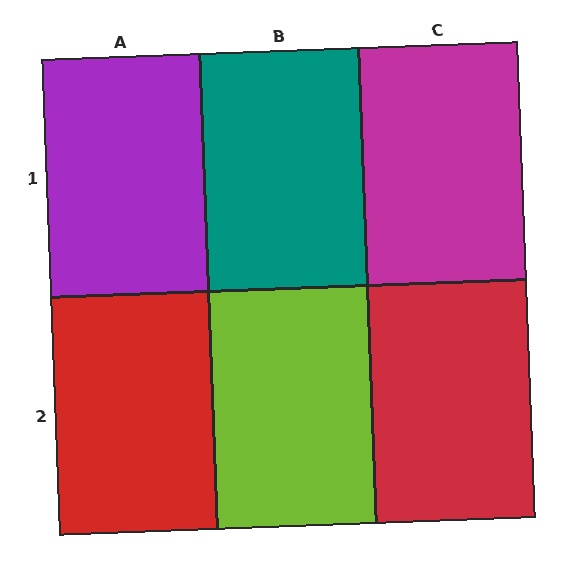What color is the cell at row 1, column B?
Teal.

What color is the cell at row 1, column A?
Purple.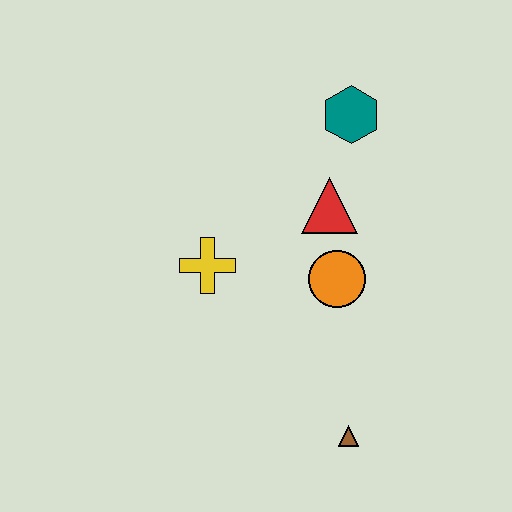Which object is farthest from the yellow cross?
The brown triangle is farthest from the yellow cross.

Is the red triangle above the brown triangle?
Yes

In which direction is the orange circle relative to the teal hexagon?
The orange circle is below the teal hexagon.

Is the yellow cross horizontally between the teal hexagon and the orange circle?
No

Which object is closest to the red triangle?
The orange circle is closest to the red triangle.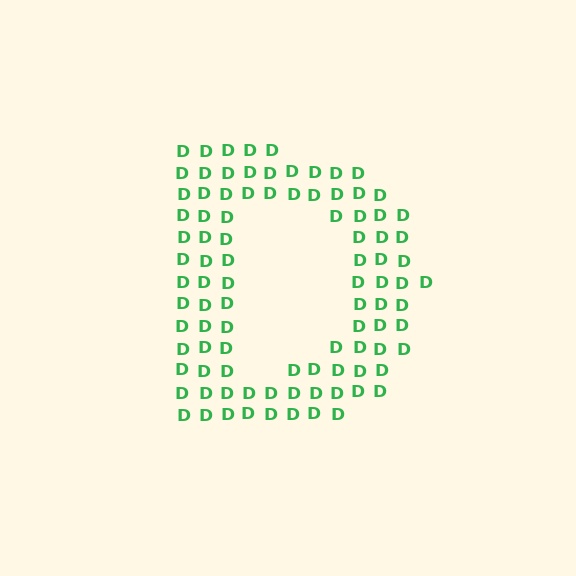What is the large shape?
The large shape is the letter D.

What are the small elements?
The small elements are letter D's.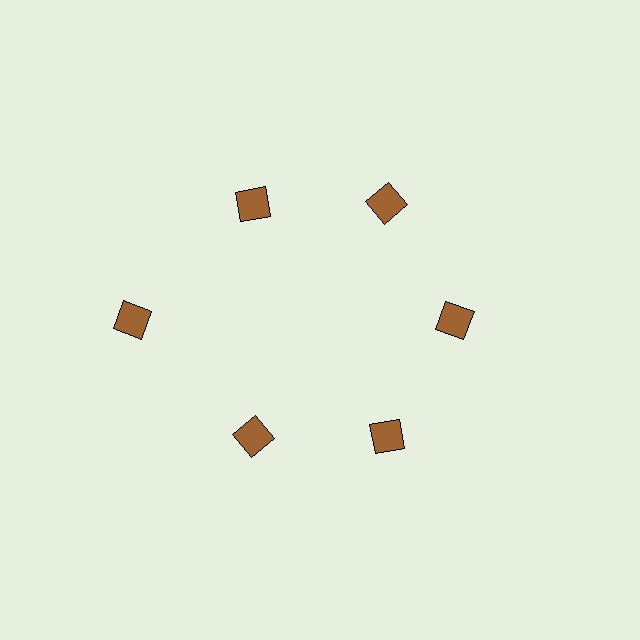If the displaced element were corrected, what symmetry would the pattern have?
It would have 6-fold rotational symmetry — the pattern would map onto itself every 60 degrees.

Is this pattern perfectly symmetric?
No. The 6 brown diamonds are arranged in a ring, but one element near the 9 o'clock position is pushed outward from the center, breaking the 6-fold rotational symmetry.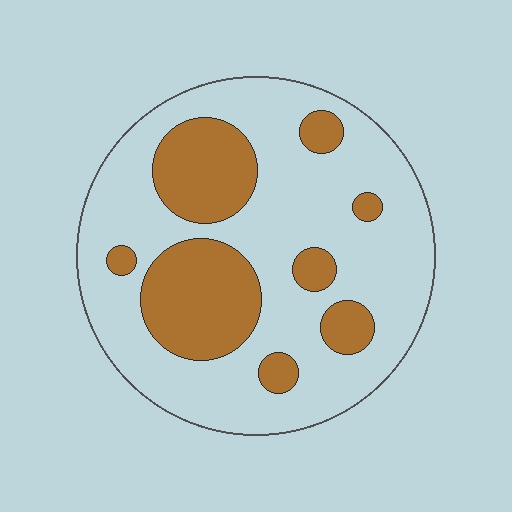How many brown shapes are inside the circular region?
8.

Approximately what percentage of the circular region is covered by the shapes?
Approximately 30%.